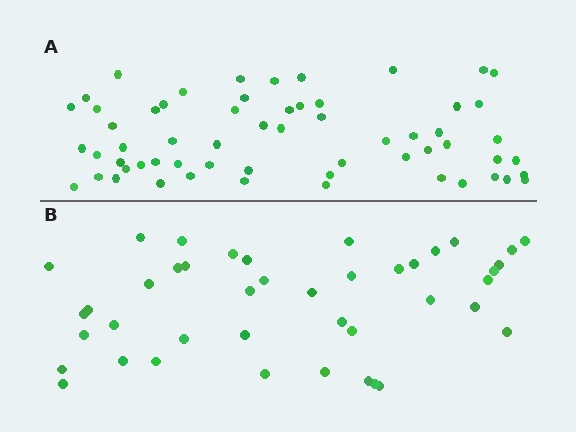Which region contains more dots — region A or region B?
Region A (the top region) has more dots.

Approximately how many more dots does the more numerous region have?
Region A has approximately 20 more dots than region B.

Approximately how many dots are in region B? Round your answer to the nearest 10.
About 40 dots. (The exact count is 42, which rounds to 40.)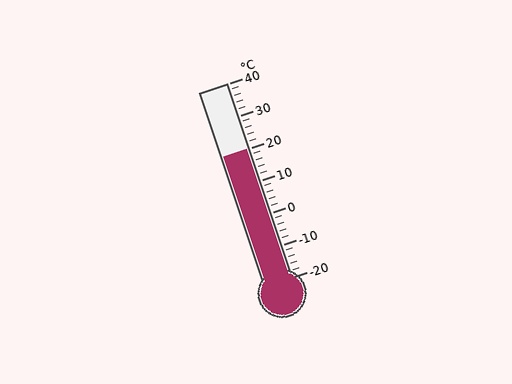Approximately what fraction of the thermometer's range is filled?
The thermometer is filled to approximately 65% of its range.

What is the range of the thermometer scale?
The thermometer scale ranges from -20°C to 40°C.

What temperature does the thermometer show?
The thermometer shows approximately 20°C.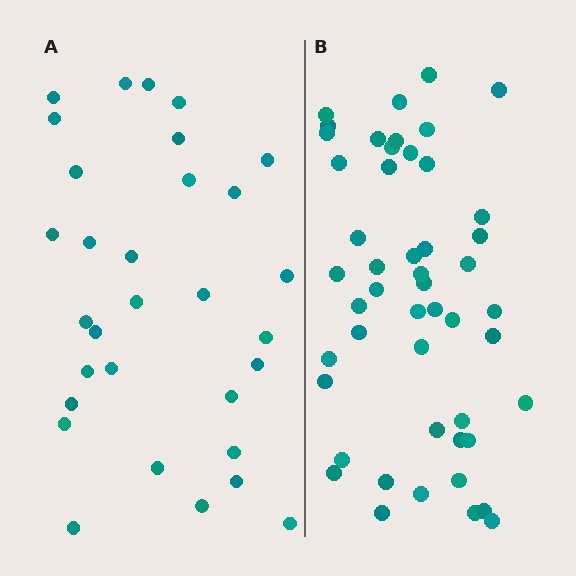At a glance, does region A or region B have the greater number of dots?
Region B (the right region) has more dots.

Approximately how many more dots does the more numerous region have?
Region B has approximately 20 more dots than region A.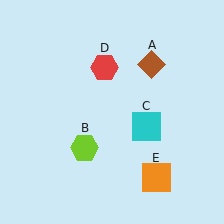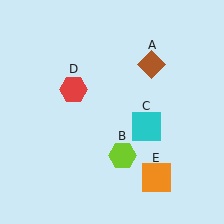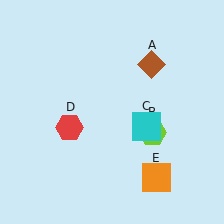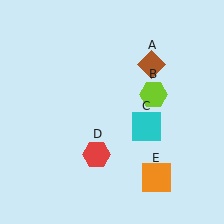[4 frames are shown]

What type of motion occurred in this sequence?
The lime hexagon (object B), red hexagon (object D) rotated counterclockwise around the center of the scene.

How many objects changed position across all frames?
2 objects changed position: lime hexagon (object B), red hexagon (object D).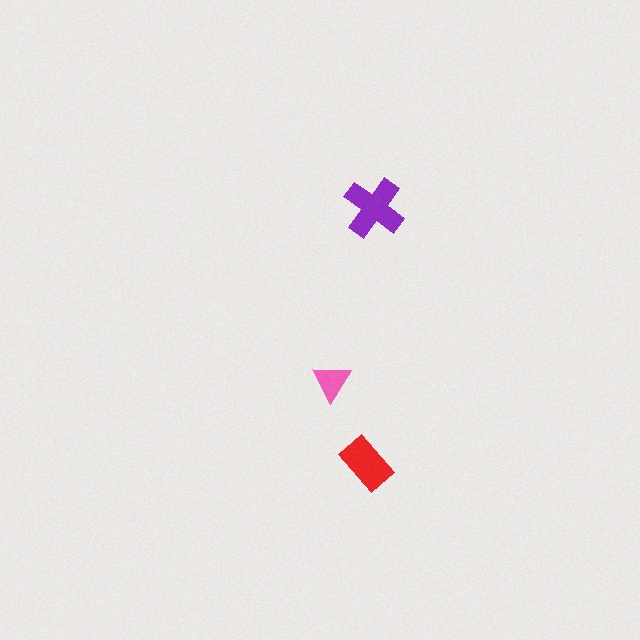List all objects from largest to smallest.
The purple cross, the red rectangle, the pink triangle.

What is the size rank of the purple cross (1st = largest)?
1st.